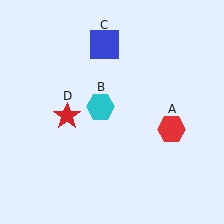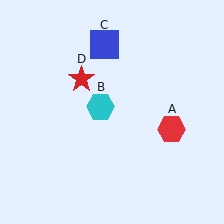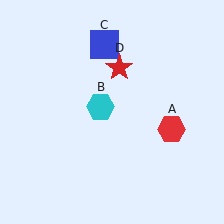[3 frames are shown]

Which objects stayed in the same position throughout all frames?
Red hexagon (object A) and cyan hexagon (object B) and blue square (object C) remained stationary.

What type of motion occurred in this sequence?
The red star (object D) rotated clockwise around the center of the scene.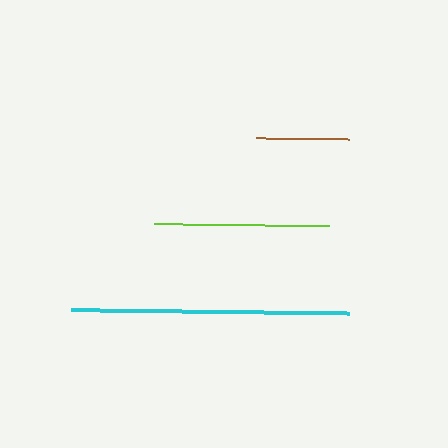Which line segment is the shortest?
The brown line is the shortest at approximately 93 pixels.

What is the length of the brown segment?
The brown segment is approximately 93 pixels long.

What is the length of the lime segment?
The lime segment is approximately 175 pixels long.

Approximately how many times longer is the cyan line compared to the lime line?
The cyan line is approximately 1.6 times the length of the lime line.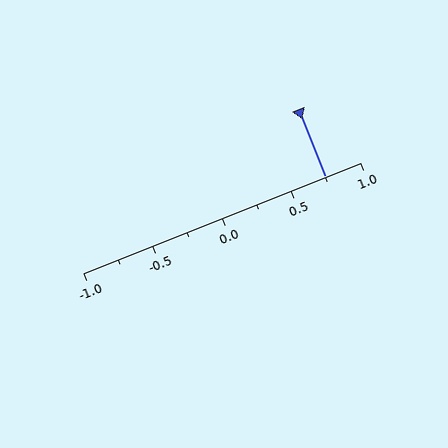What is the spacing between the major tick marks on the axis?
The major ticks are spaced 0.5 apart.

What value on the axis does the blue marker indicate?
The marker indicates approximately 0.75.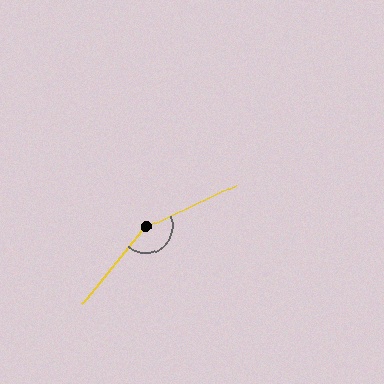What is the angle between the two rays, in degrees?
Approximately 155 degrees.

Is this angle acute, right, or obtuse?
It is obtuse.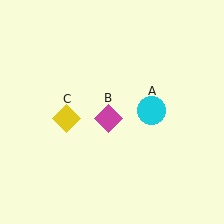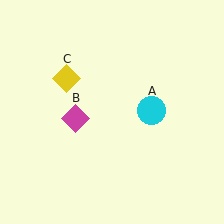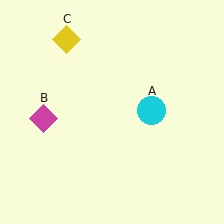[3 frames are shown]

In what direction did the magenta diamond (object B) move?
The magenta diamond (object B) moved left.